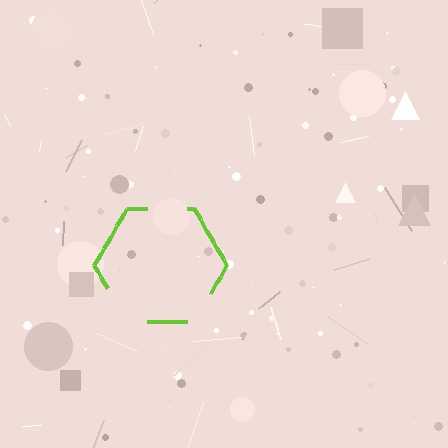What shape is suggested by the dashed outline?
The dashed outline suggests a hexagon.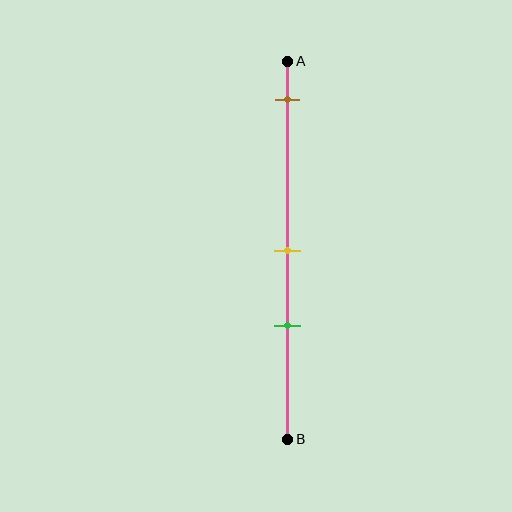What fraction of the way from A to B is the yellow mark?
The yellow mark is approximately 50% (0.5) of the way from A to B.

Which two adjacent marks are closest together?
The yellow and green marks are the closest adjacent pair.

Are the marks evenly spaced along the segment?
No, the marks are not evenly spaced.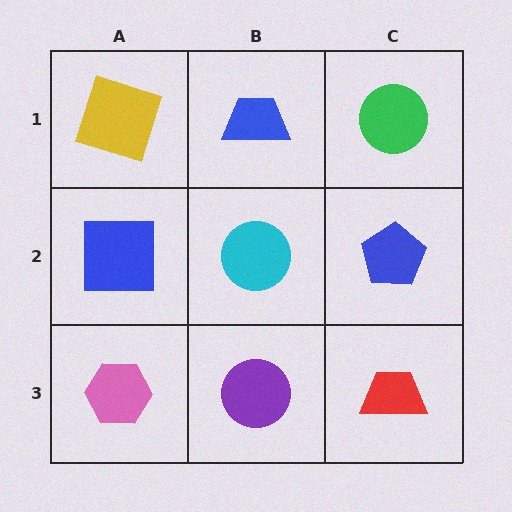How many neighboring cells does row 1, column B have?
3.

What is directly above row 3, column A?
A blue square.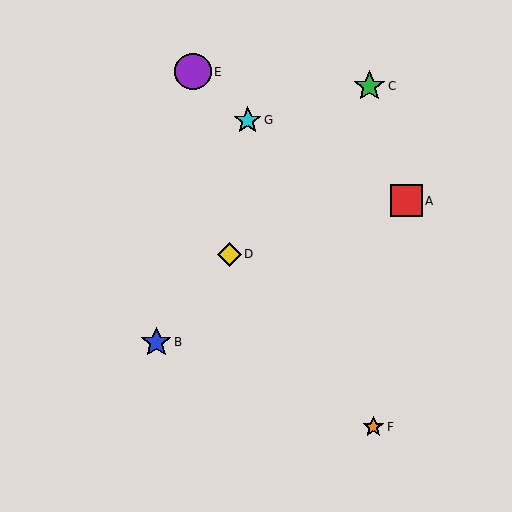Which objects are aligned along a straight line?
Objects B, C, D are aligned along a straight line.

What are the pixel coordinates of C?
Object C is at (369, 86).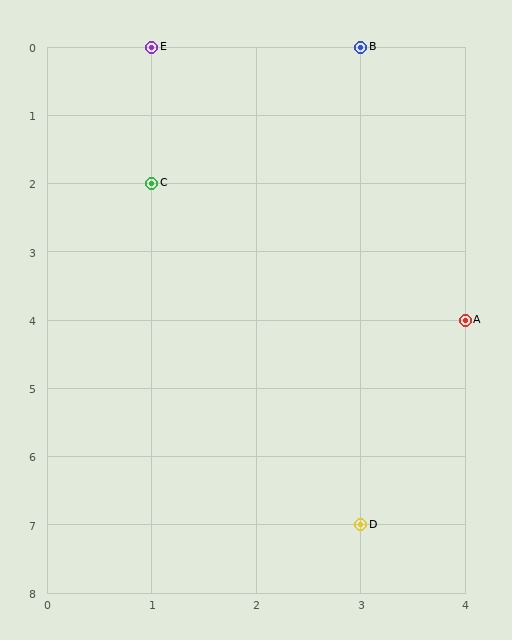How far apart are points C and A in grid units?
Points C and A are 3 columns and 2 rows apart (about 3.6 grid units diagonally).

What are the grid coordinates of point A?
Point A is at grid coordinates (4, 4).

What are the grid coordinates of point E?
Point E is at grid coordinates (1, 0).